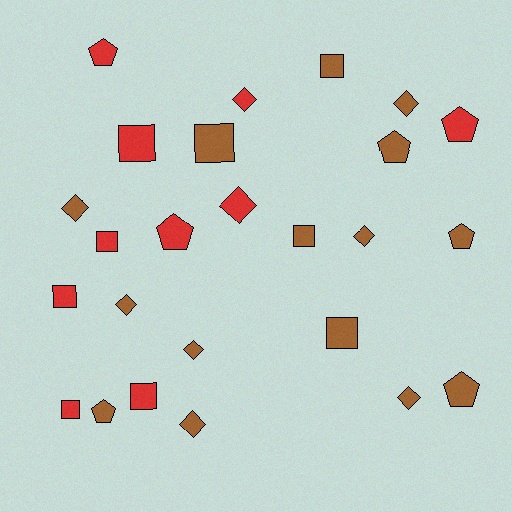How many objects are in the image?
There are 25 objects.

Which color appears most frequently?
Brown, with 15 objects.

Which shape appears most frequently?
Diamond, with 9 objects.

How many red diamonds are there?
There are 2 red diamonds.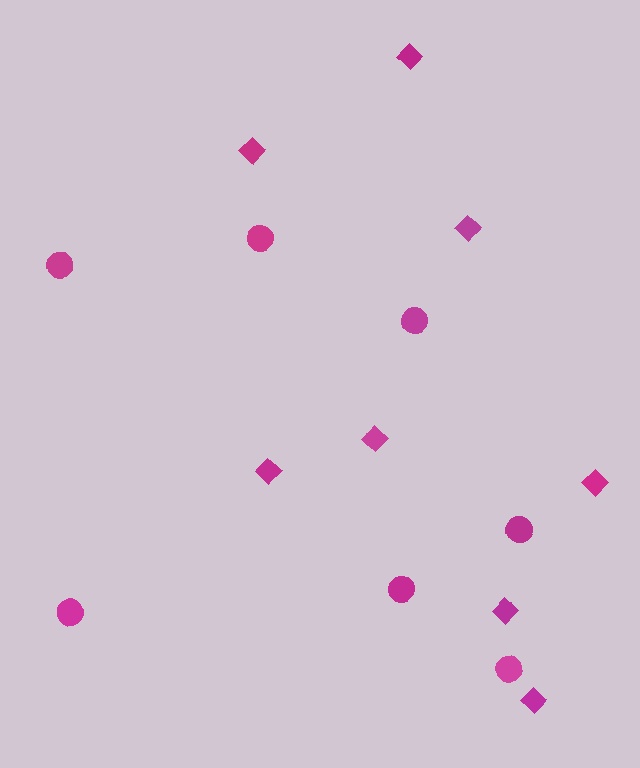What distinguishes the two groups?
There are 2 groups: one group of diamonds (8) and one group of circles (7).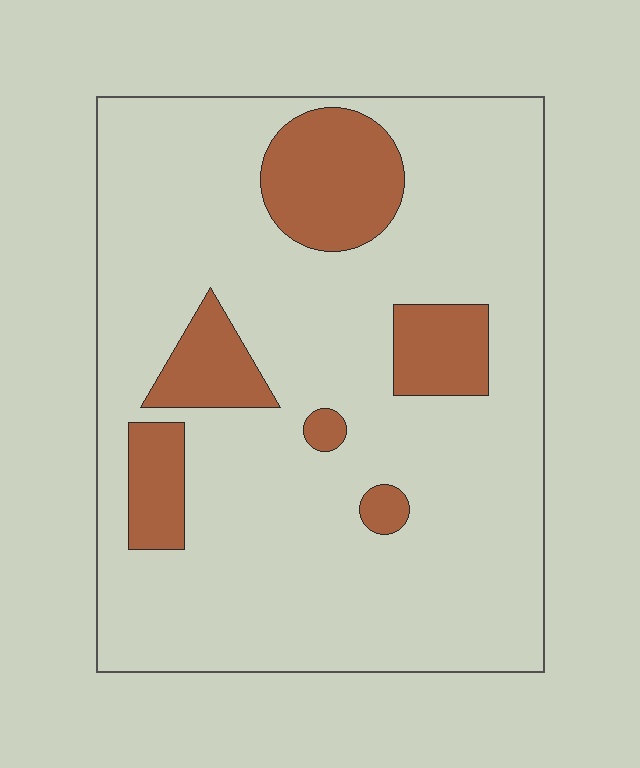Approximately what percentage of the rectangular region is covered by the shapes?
Approximately 15%.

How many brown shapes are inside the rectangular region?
6.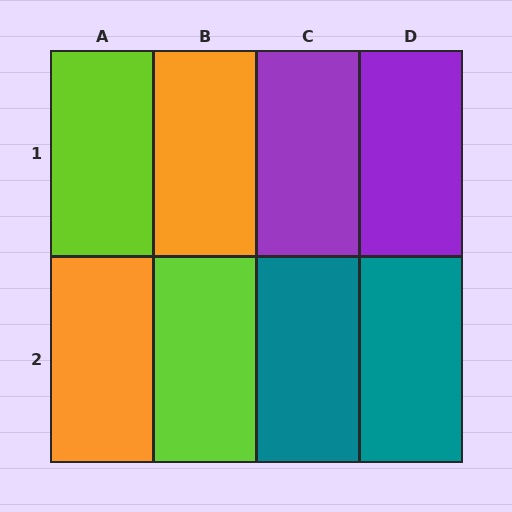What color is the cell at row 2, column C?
Teal.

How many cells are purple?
2 cells are purple.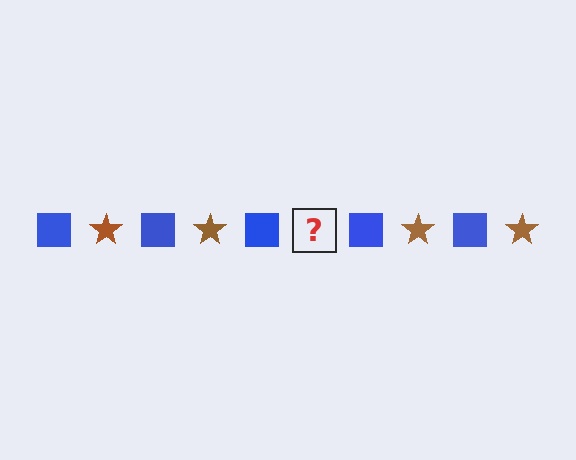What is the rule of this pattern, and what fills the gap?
The rule is that the pattern alternates between blue square and brown star. The gap should be filled with a brown star.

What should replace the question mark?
The question mark should be replaced with a brown star.